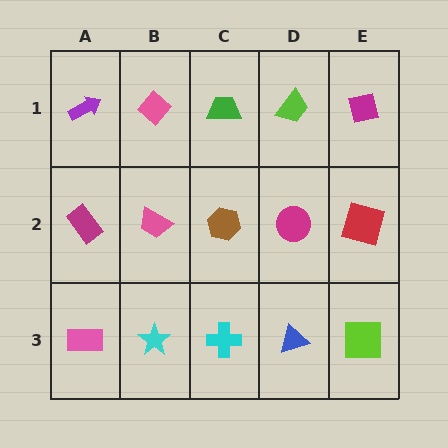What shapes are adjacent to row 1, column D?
A magenta circle (row 2, column D), a green trapezoid (row 1, column C), a magenta square (row 1, column E).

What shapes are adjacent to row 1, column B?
A pink trapezoid (row 2, column B), a purple arrow (row 1, column A), a green trapezoid (row 1, column C).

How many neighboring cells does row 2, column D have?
4.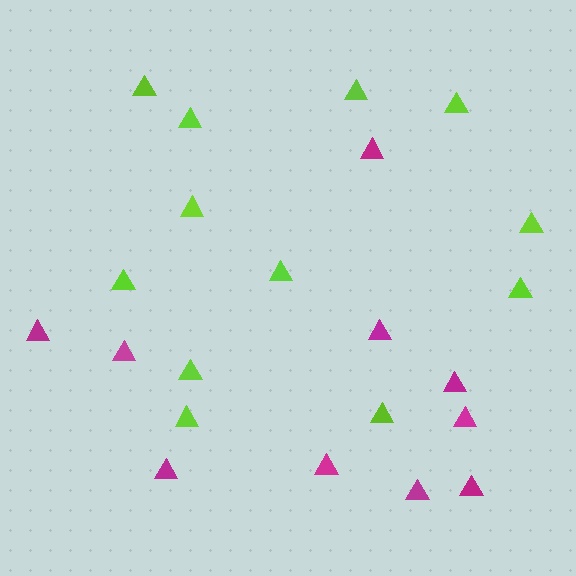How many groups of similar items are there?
There are 2 groups: one group of lime triangles (12) and one group of magenta triangles (10).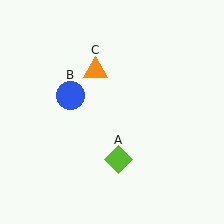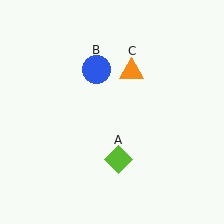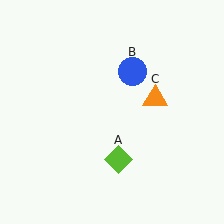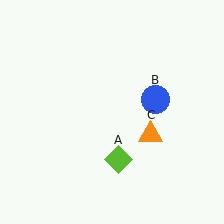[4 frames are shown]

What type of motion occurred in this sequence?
The blue circle (object B), orange triangle (object C) rotated clockwise around the center of the scene.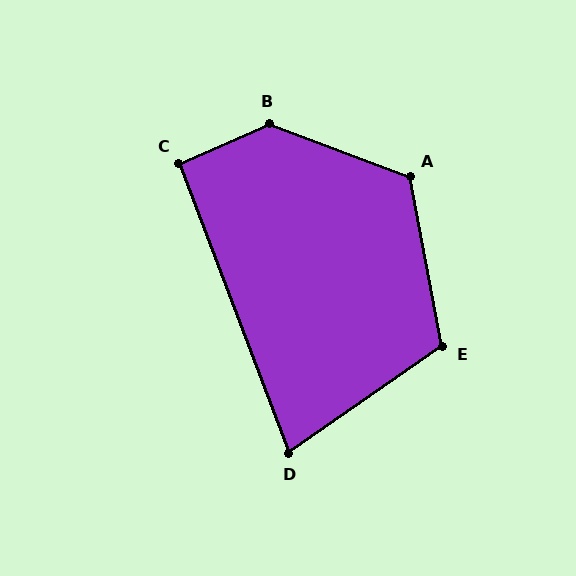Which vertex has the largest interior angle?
B, at approximately 135 degrees.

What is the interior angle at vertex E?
Approximately 114 degrees (obtuse).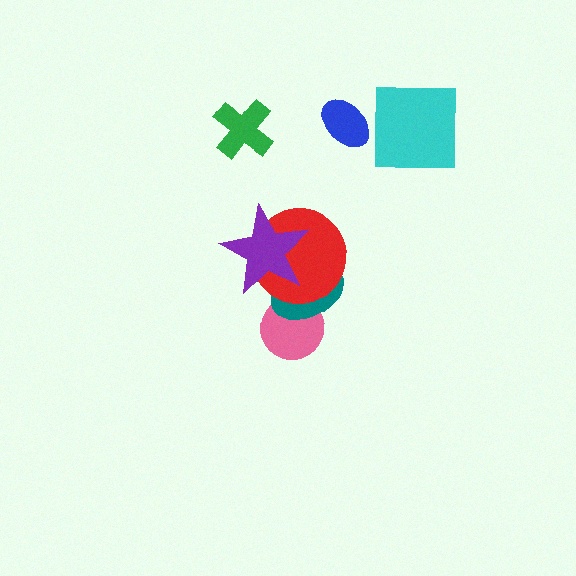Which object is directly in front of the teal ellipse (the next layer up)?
The red circle is directly in front of the teal ellipse.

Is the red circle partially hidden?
Yes, it is partially covered by another shape.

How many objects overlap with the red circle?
2 objects overlap with the red circle.